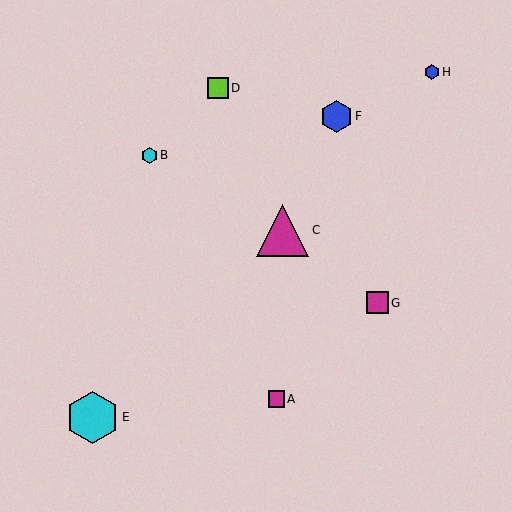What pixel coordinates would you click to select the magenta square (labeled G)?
Click at (378, 303) to select the magenta square G.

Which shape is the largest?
The cyan hexagon (labeled E) is the largest.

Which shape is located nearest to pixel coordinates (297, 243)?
The magenta triangle (labeled C) at (283, 230) is nearest to that location.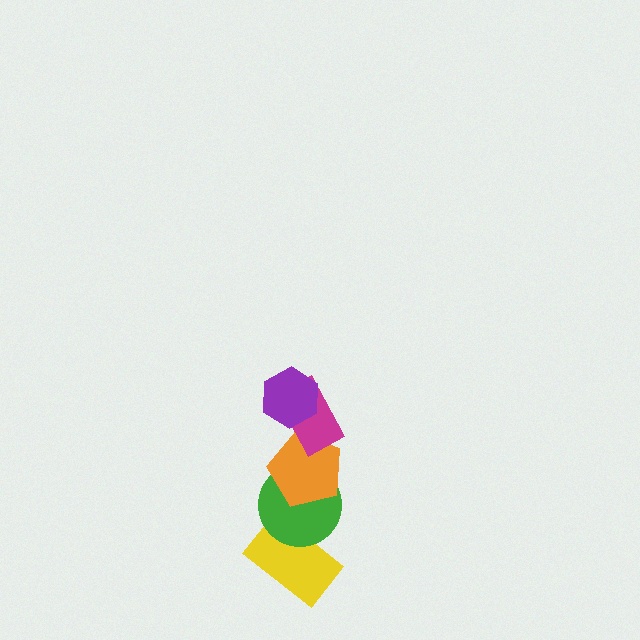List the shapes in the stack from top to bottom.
From top to bottom: the purple hexagon, the magenta rectangle, the orange pentagon, the green circle, the yellow rectangle.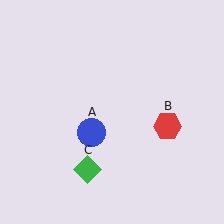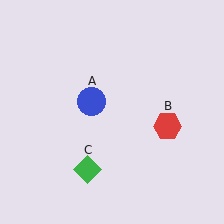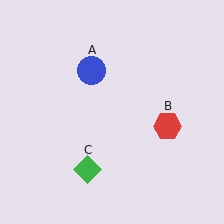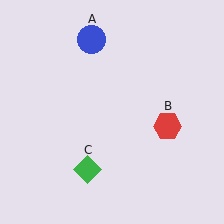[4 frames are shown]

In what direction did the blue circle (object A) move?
The blue circle (object A) moved up.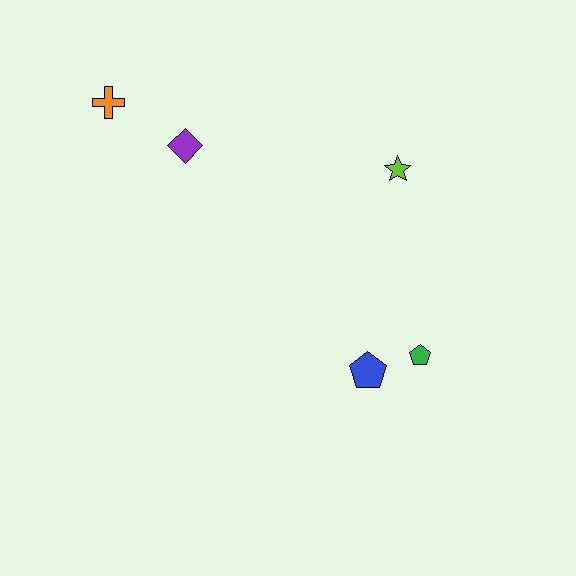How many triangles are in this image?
There are no triangles.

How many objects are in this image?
There are 5 objects.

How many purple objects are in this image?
There is 1 purple object.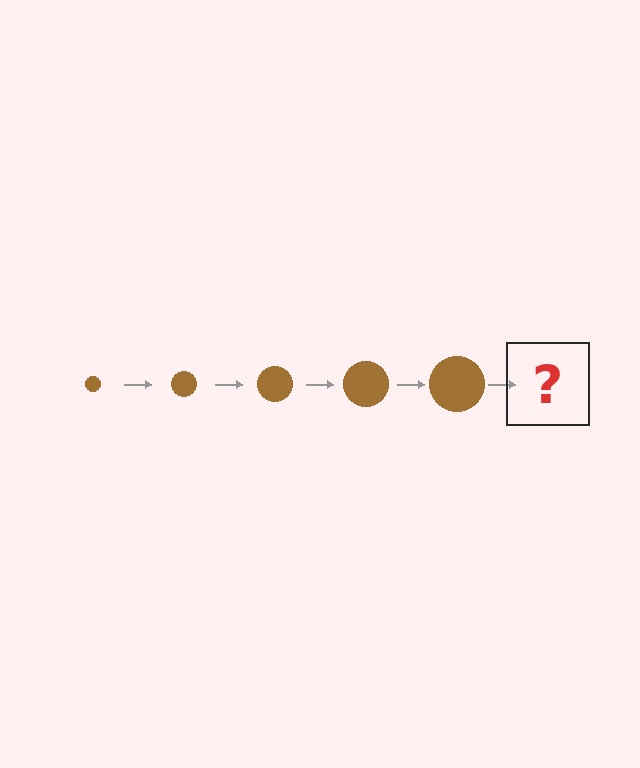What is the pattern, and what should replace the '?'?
The pattern is that the circle gets progressively larger each step. The '?' should be a brown circle, larger than the previous one.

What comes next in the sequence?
The next element should be a brown circle, larger than the previous one.